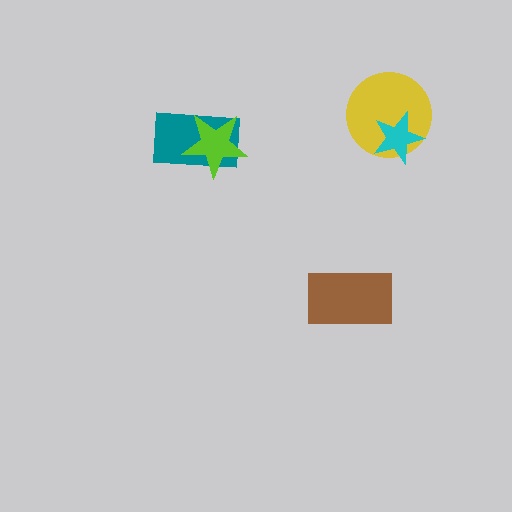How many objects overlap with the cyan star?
1 object overlaps with the cyan star.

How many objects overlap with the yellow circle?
1 object overlaps with the yellow circle.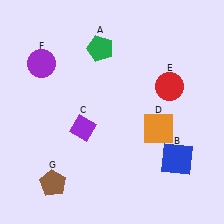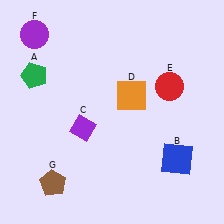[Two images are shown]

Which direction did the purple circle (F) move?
The purple circle (F) moved up.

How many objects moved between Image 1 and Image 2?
3 objects moved between the two images.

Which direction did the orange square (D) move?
The orange square (D) moved up.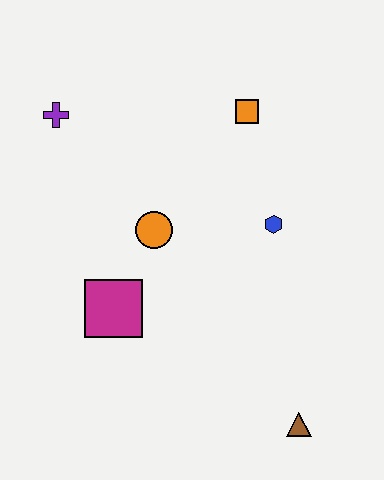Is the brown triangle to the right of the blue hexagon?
Yes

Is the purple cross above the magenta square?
Yes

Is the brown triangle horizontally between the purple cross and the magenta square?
No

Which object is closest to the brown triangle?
The blue hexagon is closest to the brown triangle.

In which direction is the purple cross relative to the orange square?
The purple cross is to the left of the orange square.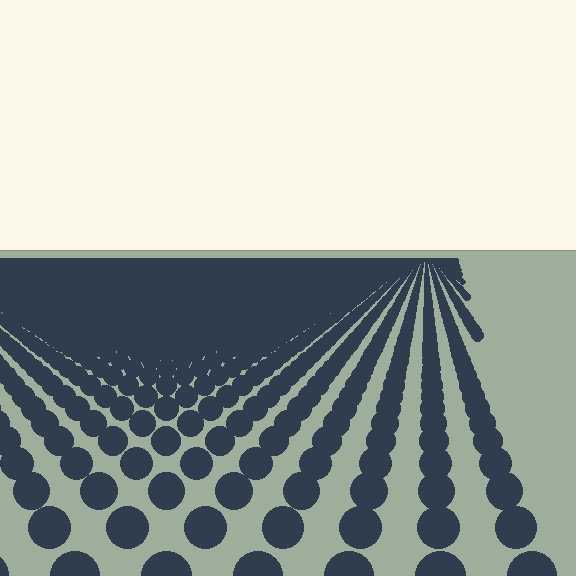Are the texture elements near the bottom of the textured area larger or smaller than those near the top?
Larger. Near the bottom, elements are closer to the viewer and appear at a bigger on-screen size.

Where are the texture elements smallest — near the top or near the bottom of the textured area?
Near the top.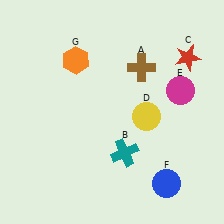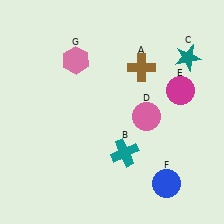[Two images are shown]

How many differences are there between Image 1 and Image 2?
There are 3 differences between the two images.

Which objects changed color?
C changed from red to teal. D changed from yellow to pink. G changed from orange to pink.